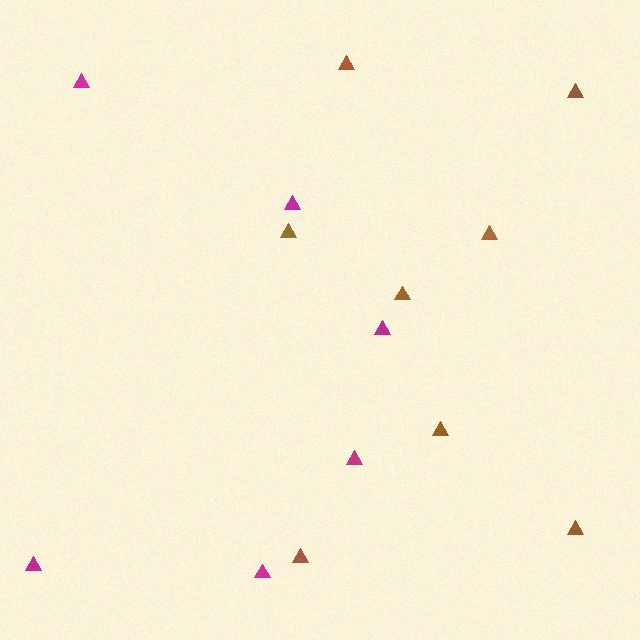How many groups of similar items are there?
There are 2 groups: one group of magenta triangles (6) and one group of brown triangles (8).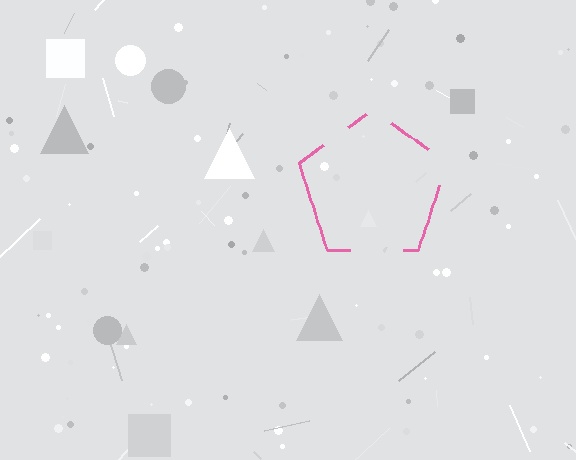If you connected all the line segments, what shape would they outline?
They would outline a pentagon.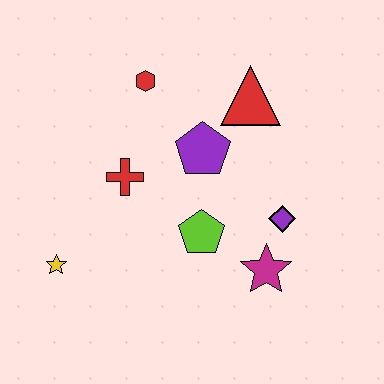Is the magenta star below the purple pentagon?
Yes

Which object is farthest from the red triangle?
The yellow star is farthest from the red triangle.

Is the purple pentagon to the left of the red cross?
No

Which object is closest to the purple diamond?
The magenta star is closest to the purple diamond.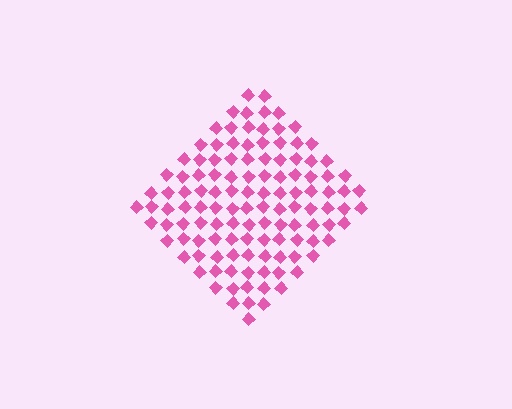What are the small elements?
The small elements are diamonds.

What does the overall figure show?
The overall figure shows a diamond.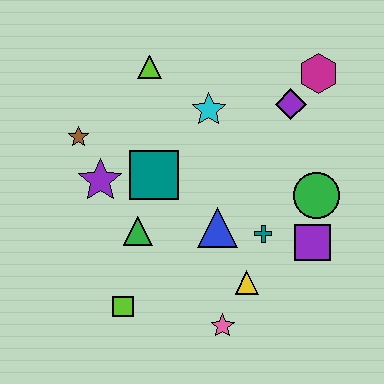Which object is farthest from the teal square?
The magenta hexagon is farthest from the teal square.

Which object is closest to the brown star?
The purple star is closest to the brown star.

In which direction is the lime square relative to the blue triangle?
The lime square is to the left of the blue triangle.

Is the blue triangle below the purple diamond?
Yes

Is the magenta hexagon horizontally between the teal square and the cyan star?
No